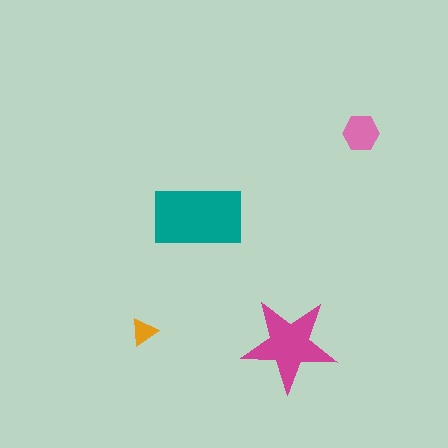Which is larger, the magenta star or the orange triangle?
The magenta star.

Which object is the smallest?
The orange triangle.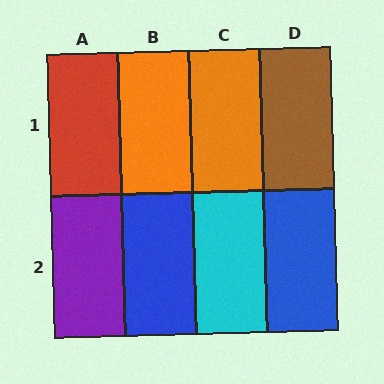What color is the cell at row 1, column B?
Orange.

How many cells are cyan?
1 cell is cyan.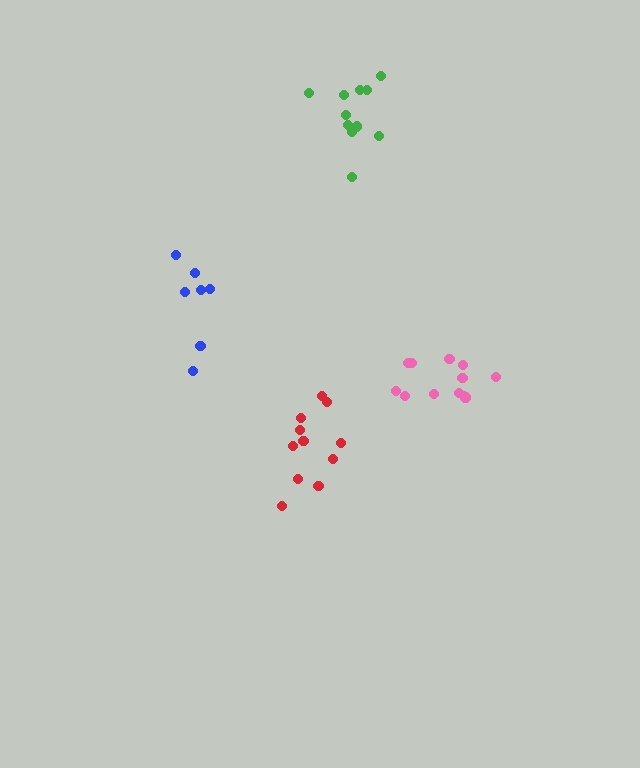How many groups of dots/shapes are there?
There are 4 groups.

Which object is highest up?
The green cluster is topmost.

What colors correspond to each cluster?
The clusters are colored: green, red, blue, pink.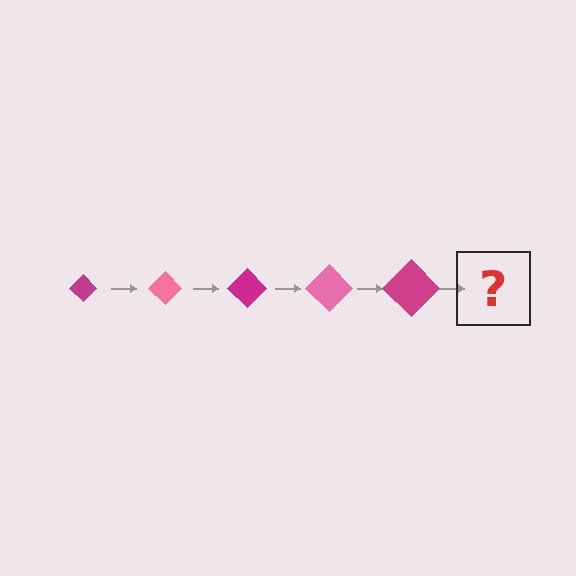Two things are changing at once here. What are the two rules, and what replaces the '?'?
The two rules are that the diamond grows larger each step and the color cycles through magenta and pink. The '?' should be a pink diamond, larger than the previous one.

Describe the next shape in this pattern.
It should be a pink diamond, larger than the previous one.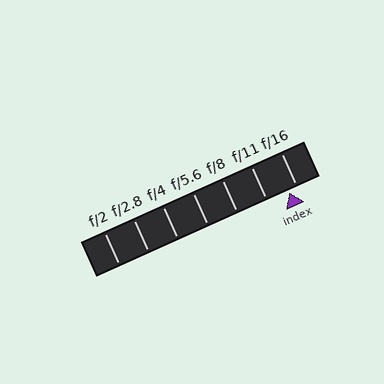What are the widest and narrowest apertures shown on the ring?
The widest aperture shown is f/2 and the narrowest is f/16.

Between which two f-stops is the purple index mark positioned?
The index mark is between f/11 and f/16.